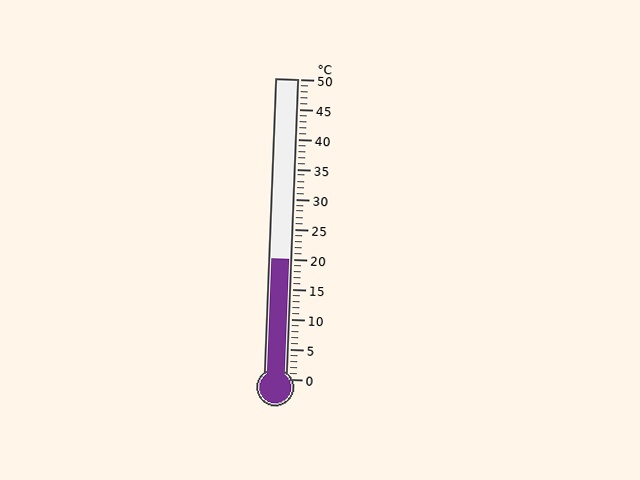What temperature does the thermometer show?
The thermometer shows approximately 20°C.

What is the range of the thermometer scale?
The thermometer scale ranges from 0°C to 50°C.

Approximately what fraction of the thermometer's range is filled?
The thermometer is filled to approximately 40% of its range.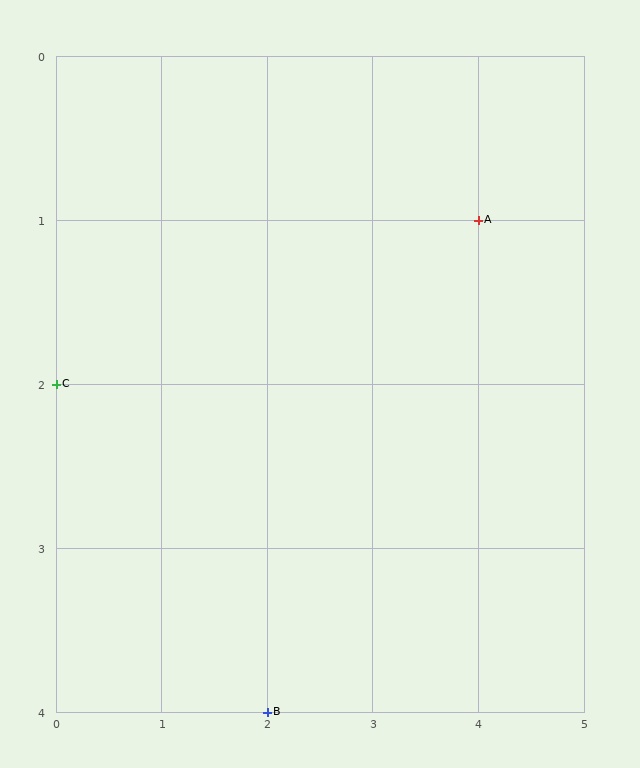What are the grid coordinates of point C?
Point C is at grid coordinates (0, 2).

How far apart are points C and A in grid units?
Points C and A are 4 columns and 1 row apart (about 4.1 grid units diagonally).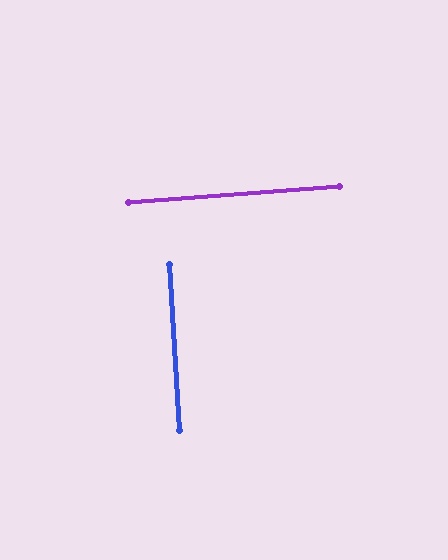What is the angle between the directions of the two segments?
Approximately 89 degrees.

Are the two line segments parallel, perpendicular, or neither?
Perpendicular — they meet at approximately 89°.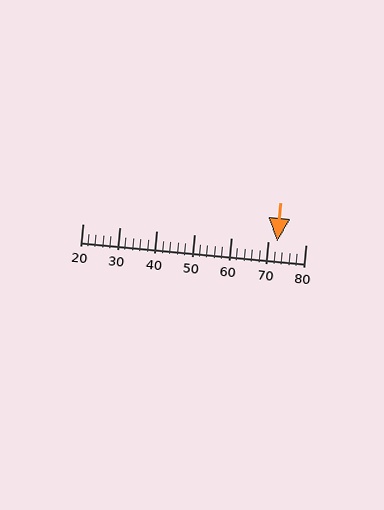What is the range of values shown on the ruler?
The ruler shows values from 20 to 80.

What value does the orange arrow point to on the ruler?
The orange arrow points to approximately 72.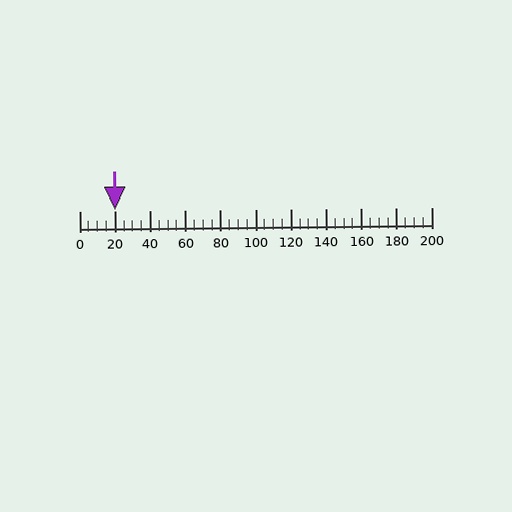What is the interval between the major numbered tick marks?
The major tick marks are spaced 20 units apart.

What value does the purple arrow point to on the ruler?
The purple arrow points to approximately 20.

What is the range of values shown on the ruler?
The ruler shows values from 0 to 200.